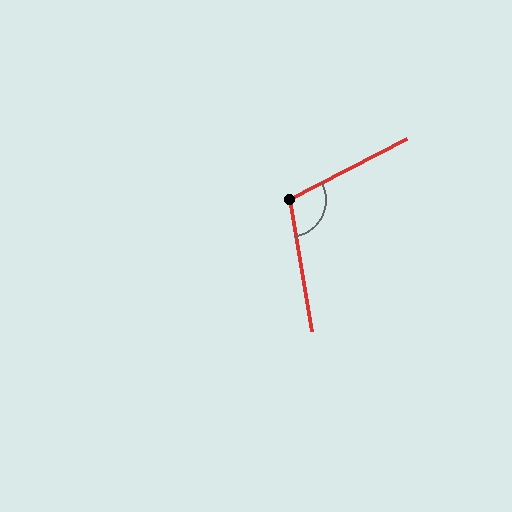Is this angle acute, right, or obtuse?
It is obtuse.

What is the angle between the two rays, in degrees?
Approximately 108 degrees.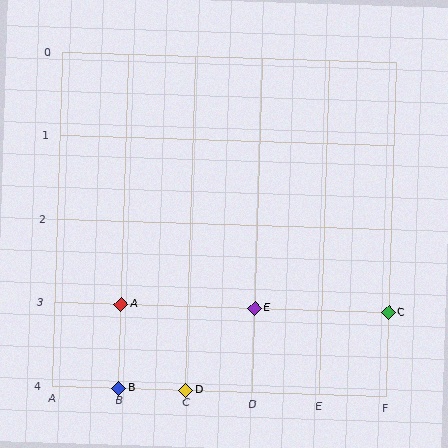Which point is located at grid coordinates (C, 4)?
Point D is at (C, 4).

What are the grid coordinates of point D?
Point D is at grid coordinates (C, 4).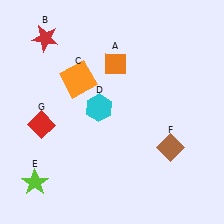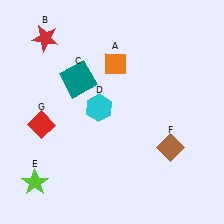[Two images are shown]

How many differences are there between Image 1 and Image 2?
There is 1 difference between the two images.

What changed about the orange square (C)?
In Image 1, C is orange. In Image 2, it changed to teal.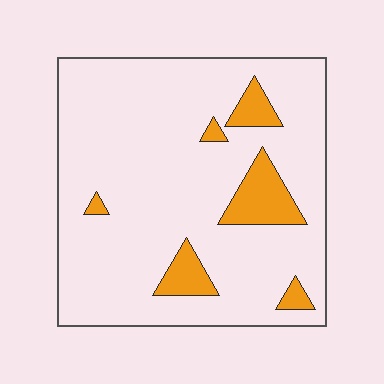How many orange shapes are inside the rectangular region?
6.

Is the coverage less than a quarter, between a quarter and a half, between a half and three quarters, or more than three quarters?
Less than a quarter.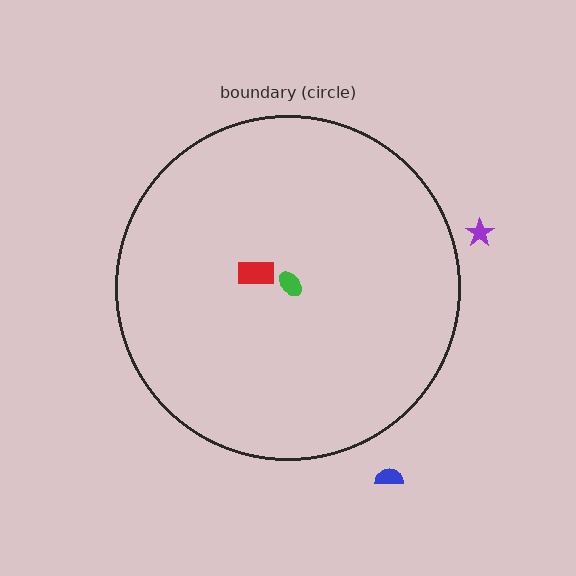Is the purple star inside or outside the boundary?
Outside.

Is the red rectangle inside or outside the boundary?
Inside.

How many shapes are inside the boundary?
2 inside, 2 outside.